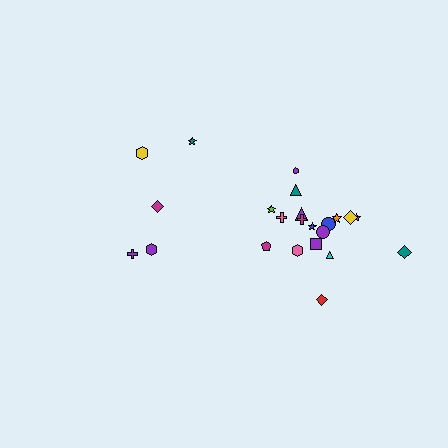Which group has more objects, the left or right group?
The right group.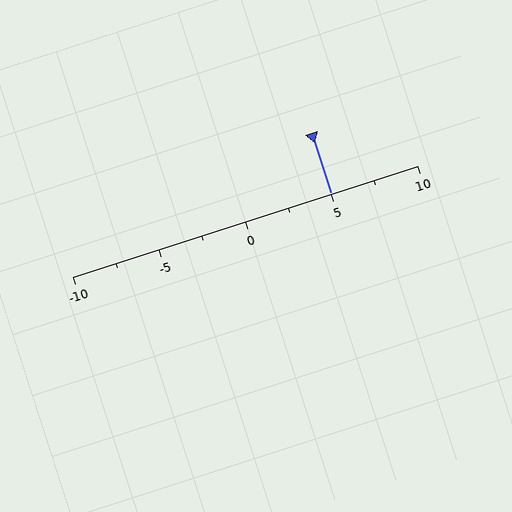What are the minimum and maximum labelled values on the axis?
The axis runs from -10 to 10.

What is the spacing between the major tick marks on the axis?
The major ticks are spaced 5 apart.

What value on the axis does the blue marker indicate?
The marker indicates approximately 5.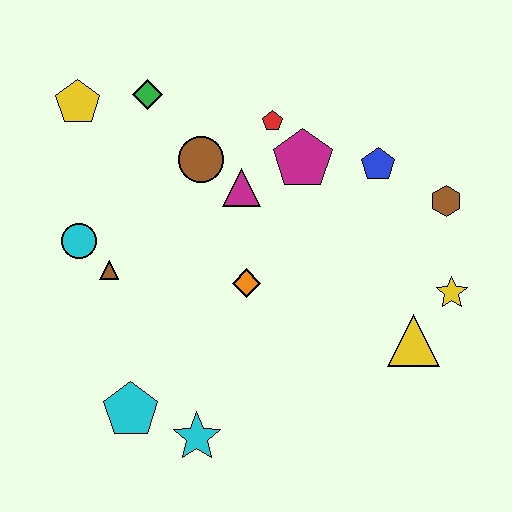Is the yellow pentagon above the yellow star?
Yes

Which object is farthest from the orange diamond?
The yellow pentagon is farthest from the orange diamond.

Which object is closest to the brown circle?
The magenta triangle is closest to the brown circle.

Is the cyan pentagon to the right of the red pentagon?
No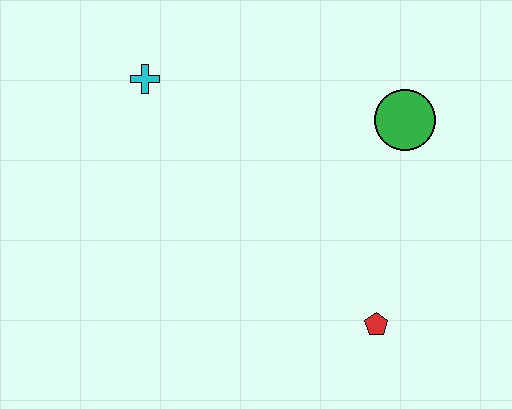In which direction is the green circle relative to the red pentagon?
The green circle is above the red pentagon.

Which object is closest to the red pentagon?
The green circle is closest to the red pentagon.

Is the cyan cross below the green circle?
No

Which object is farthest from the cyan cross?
The red pentagon is farthest from the cyan cross.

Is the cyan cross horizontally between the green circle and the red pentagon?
No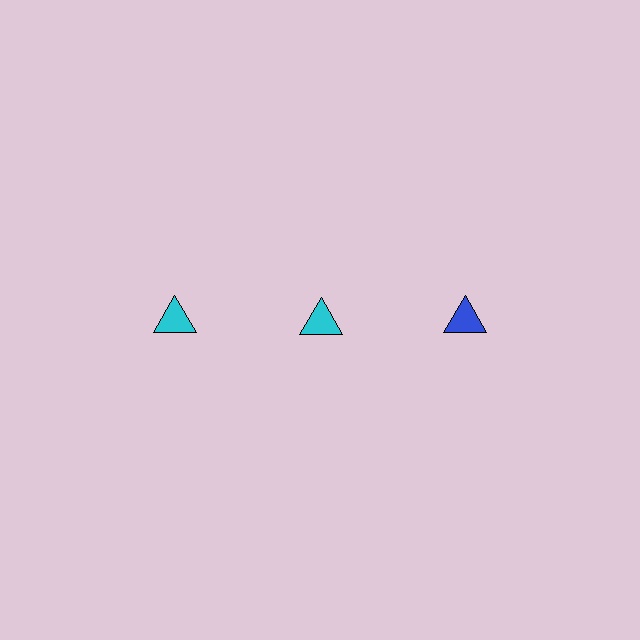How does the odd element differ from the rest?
It has a different color: blue instead of cyan.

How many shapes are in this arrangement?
There are 3 shapes arranged in a grid pattern.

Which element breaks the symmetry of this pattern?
The blue triangle in the top row, center column breaks the symmetry. All other shapes are cyan triangles.